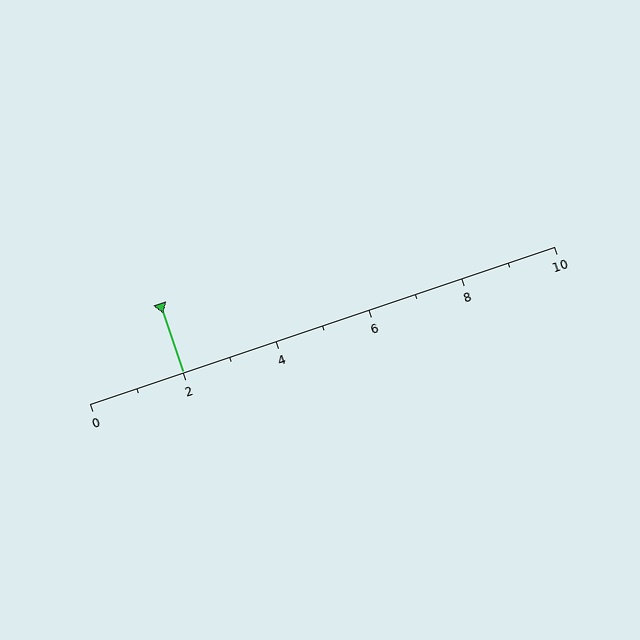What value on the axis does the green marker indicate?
The marker indicates approximately 2.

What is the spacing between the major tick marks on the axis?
The major ticks are spaced 2 apart.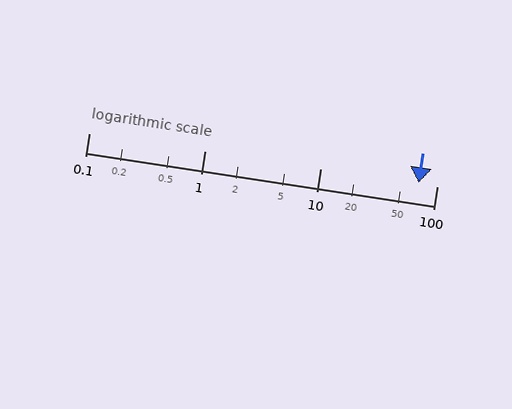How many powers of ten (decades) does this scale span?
The scale spans 3 decades, from 0.1 to 100.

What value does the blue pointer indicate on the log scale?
The pointer indicates approximately 70.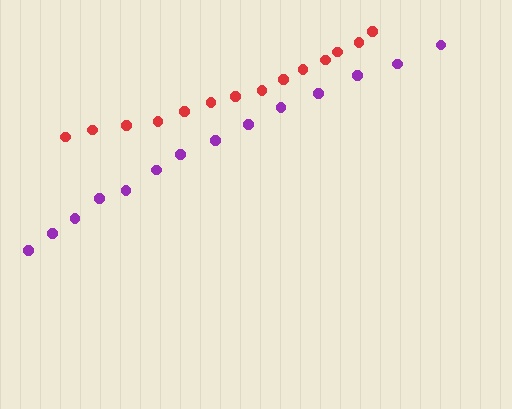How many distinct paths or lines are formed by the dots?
There are 2 distinct paths.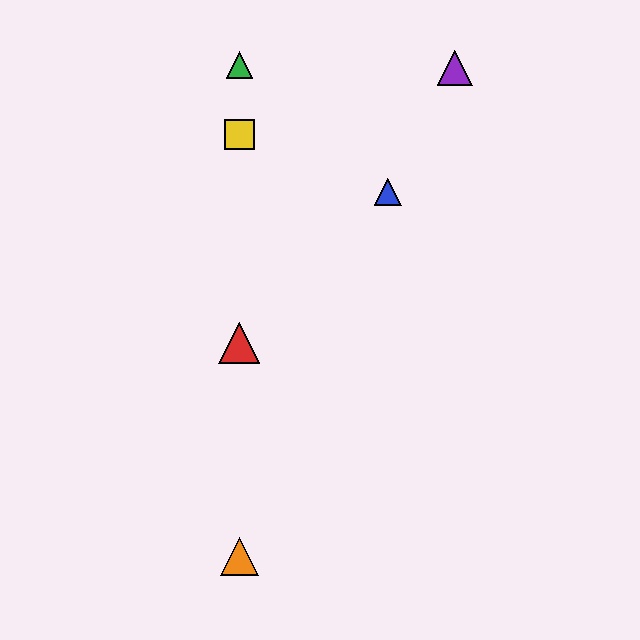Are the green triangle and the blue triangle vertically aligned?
No, the green triangle is at x≈239 and the blue triangle is at x≈388.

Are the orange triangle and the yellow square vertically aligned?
Yes, both are at x≈239.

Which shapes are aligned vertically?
The red triangle, the green triangle, the yellow square, the orange triangle are aligned vertically.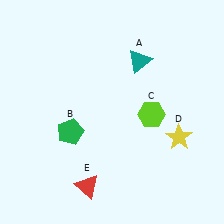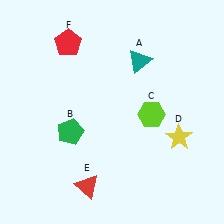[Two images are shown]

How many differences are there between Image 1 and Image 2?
There is 1 difference between the two images.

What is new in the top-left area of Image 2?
A red pentagon (F) was added in the top-left area of Image 2.